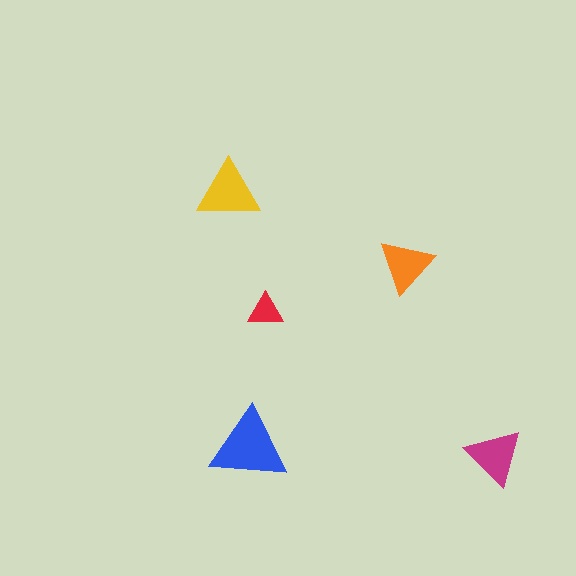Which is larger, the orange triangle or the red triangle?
The orange one.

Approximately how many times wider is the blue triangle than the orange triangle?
About 1.5 times wider.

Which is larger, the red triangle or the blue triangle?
The blue one.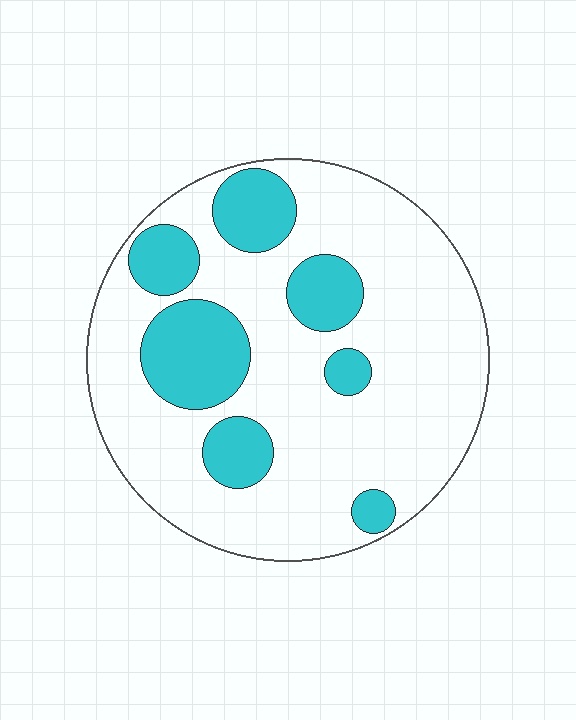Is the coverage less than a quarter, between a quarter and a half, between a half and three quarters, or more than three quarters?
Less than a quarter.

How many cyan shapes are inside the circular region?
7.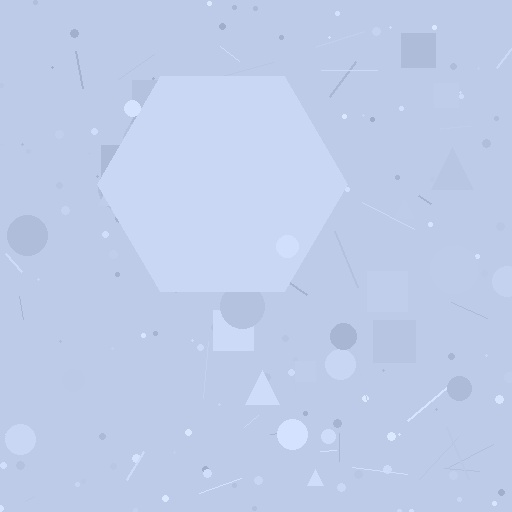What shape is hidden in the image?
A hexagon is hidden in the image.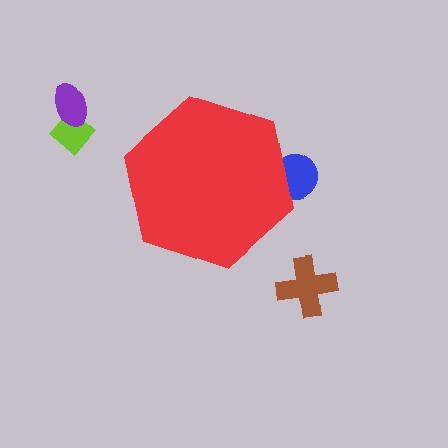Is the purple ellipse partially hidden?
No, the purple ellipse is fully visible.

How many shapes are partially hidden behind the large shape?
1 shape is partially hidden.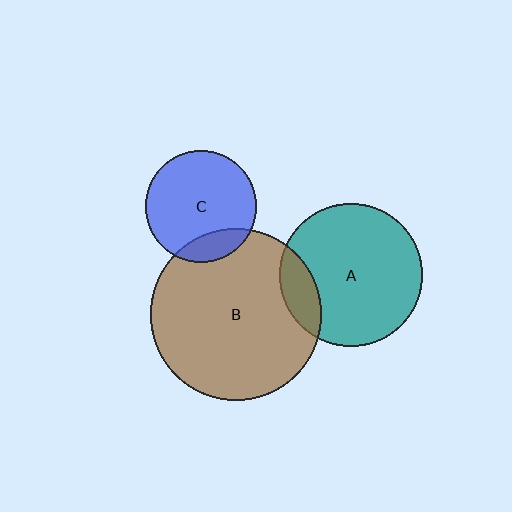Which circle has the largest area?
Circle B (brown).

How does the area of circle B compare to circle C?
Approximately 2.4 times.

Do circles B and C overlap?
Yes.